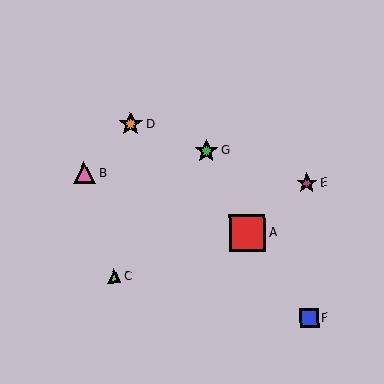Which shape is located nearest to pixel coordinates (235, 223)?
The red square (labeled A) at (247, 233) is nearest to that location.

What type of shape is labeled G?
Shape G is a green star.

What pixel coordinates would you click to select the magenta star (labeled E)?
Click at (307, 183) to select the magenta star E.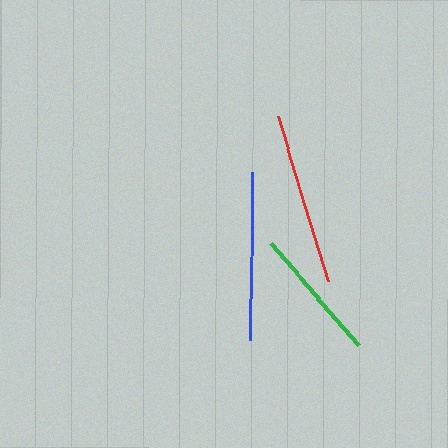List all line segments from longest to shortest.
From longest to shortest: red, blue, green.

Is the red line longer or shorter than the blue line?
The red line is longer than the blue line.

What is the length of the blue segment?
The blue segment is approximately 168 pixels long.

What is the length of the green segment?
The green segment is approximately 135 pixels long.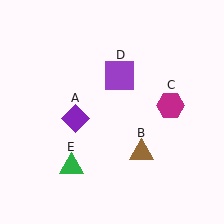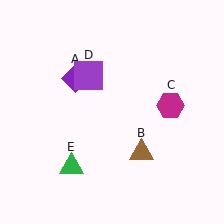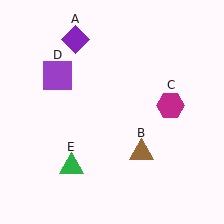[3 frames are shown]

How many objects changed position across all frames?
2 objects changed position: purple diamond (object A), purple square (object D).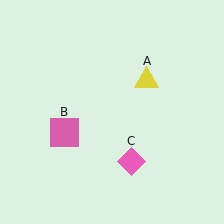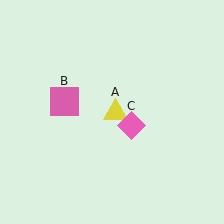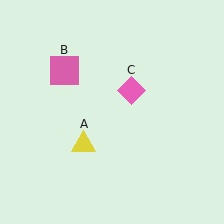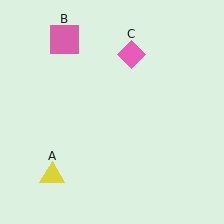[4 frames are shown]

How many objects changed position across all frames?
3 objects changed position: yellow triangle (object A), pink square (object B), pink diamond (object C).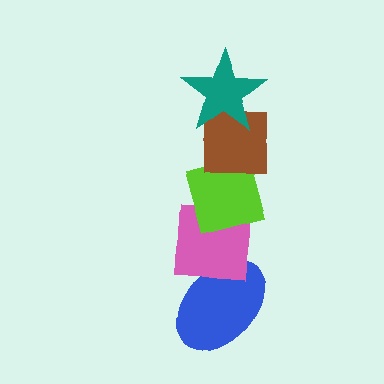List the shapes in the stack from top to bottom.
From top to bottom: the teal star, the brown square, the lime diamond, the pink square, the blue ellipse.